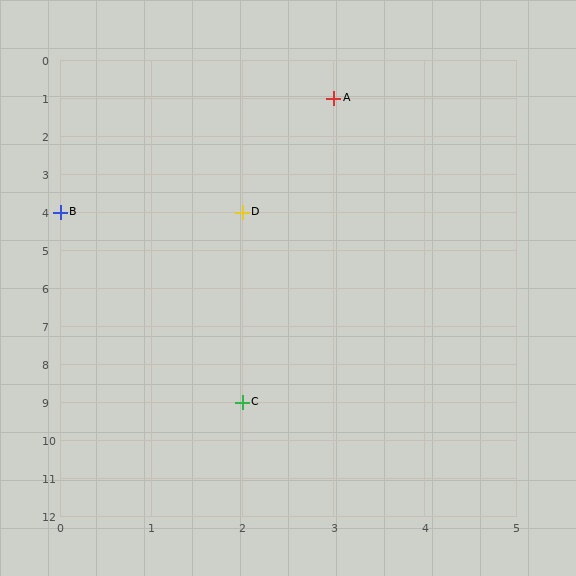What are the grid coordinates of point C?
Point C is at grid coordinates (2, 9).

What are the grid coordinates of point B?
Point B is at grid coordinates (0, 4).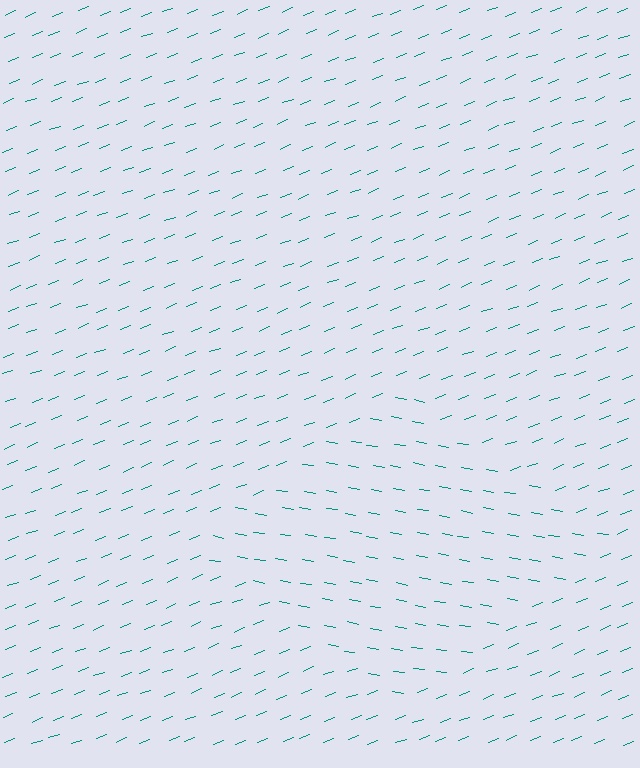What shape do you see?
I see a diamond.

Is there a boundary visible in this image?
Yes, there is a texture boundary formed by a change in line orientation.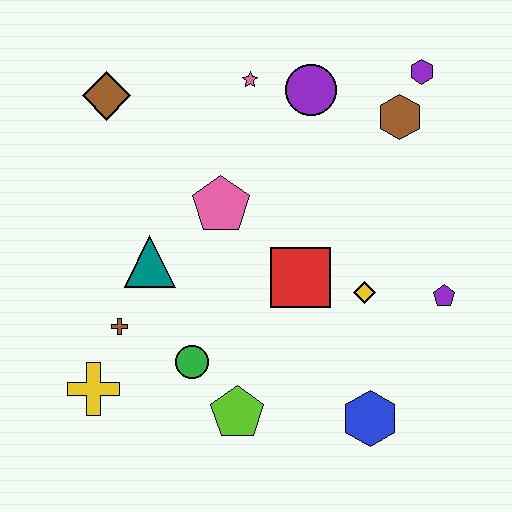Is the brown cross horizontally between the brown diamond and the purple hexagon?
Yes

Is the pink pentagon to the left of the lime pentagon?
Yes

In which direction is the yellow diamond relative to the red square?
The yellow diamond is to the right of the red square.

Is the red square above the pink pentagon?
No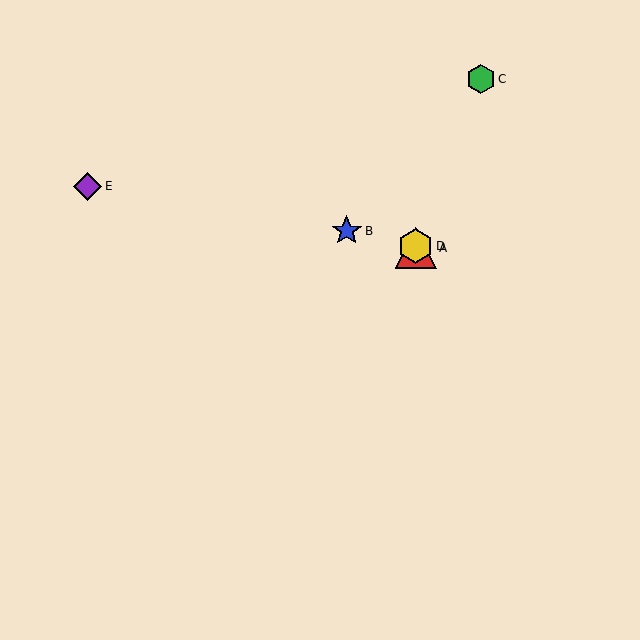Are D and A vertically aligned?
Yes, both are at x≈416.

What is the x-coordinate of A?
Object A is at x≈416.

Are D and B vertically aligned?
No, D is at x≈416 and B is at x≈347.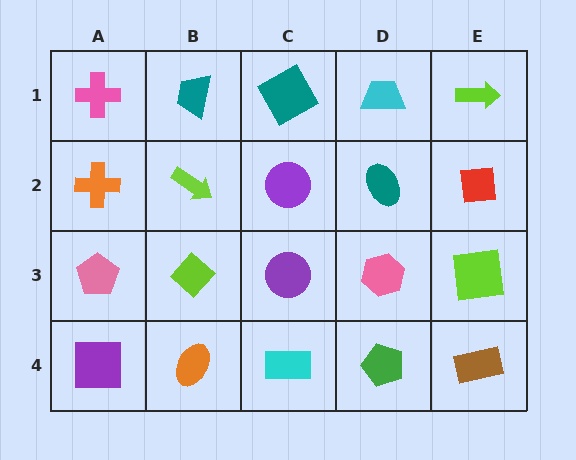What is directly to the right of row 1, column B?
A teal square.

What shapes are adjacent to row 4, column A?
A pink pentagon (row 3, column A), an orange ellipse (row 4, column B).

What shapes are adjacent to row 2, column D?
A cyan trapezoid (row 1, column D), a pink hexagon (row 3, column D), a purple circle (row 2, column C), a red square (row 2, column E).